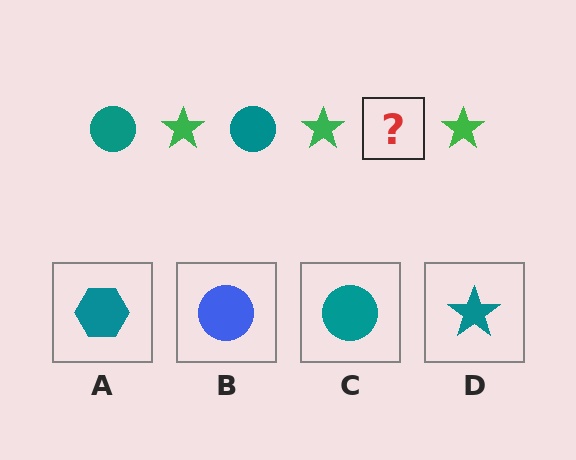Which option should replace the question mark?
Option C.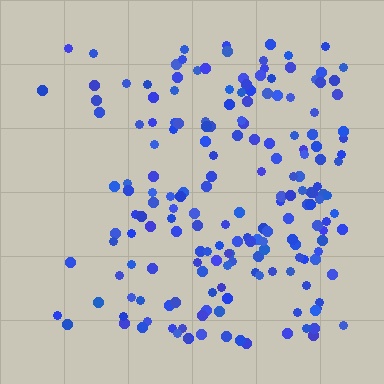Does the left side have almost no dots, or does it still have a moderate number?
Still a moderate number, just noticeably fewer than the right.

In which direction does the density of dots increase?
From left to right, with the right side densest.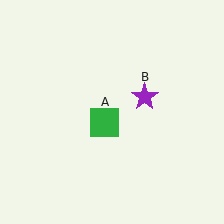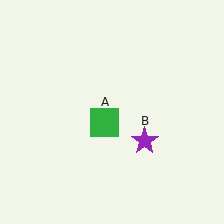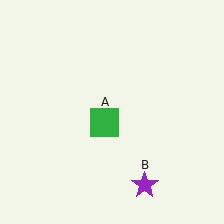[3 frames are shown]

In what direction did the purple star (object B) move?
The purple star (object B) moved down.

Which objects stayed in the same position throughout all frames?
Green square (object A) remained stationary.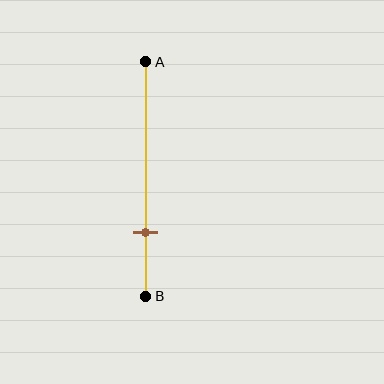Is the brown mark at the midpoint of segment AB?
No, the mark is at about 75% from A, not at the 50% midpoint.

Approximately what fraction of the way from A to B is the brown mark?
The brown mark is approximately 75% of the way from A to B.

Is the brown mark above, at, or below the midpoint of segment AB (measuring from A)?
The brown mark is below the midpoint of segment AB.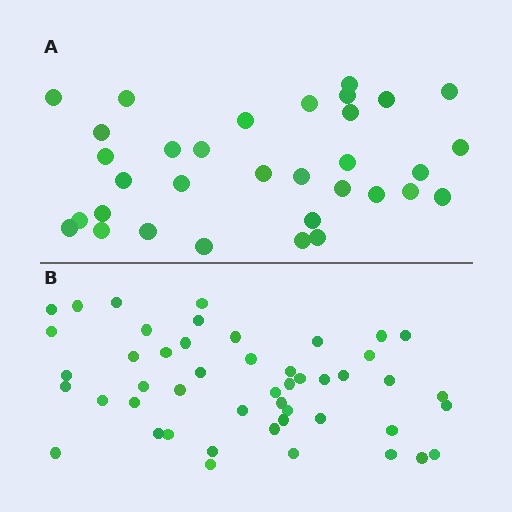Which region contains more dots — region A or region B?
Region B (the bottom region) has more dots.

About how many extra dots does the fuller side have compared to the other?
Region B has approximately 15 more dots than region A.